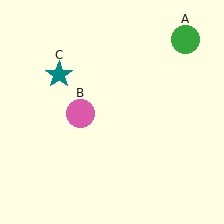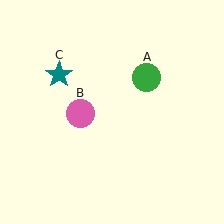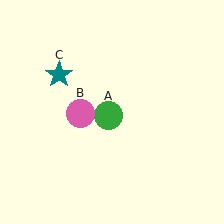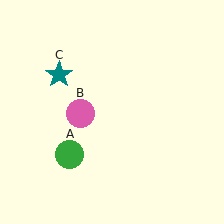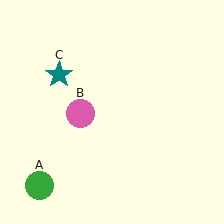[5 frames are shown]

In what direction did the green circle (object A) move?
The green circle (object A) moved down and to the left.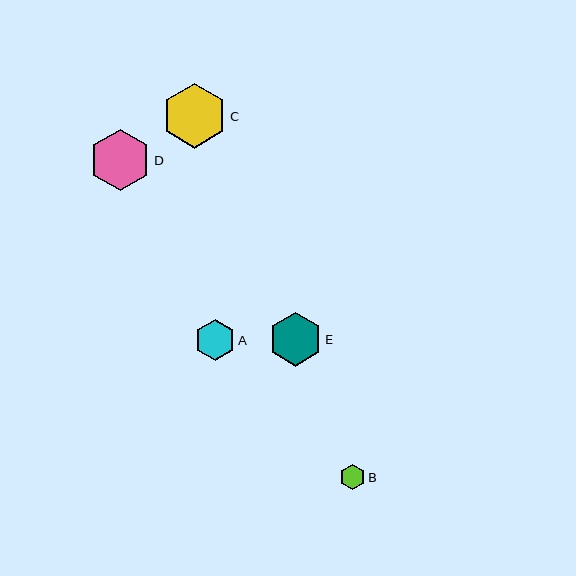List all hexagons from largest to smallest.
From largest to smallest: C, D, E, A, B.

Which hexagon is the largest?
Hexagon C is the largest with a size of approximately 65 pixels.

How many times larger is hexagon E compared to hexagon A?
Hexagon E is approximately 1.3 times the size of hexagon A.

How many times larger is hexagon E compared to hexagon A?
Hexagon E is approximately 1.3 times the size of hexagon A.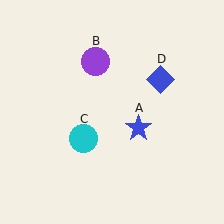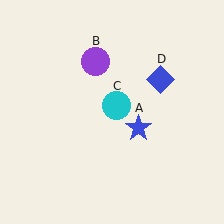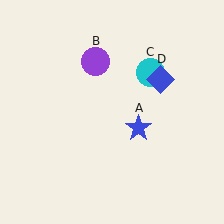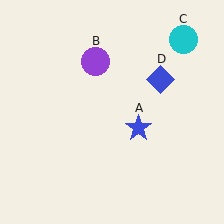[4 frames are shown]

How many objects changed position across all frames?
1 object changed position: cyan circle (object C).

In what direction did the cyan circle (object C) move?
The cyan circle (object C) moved up and to the right.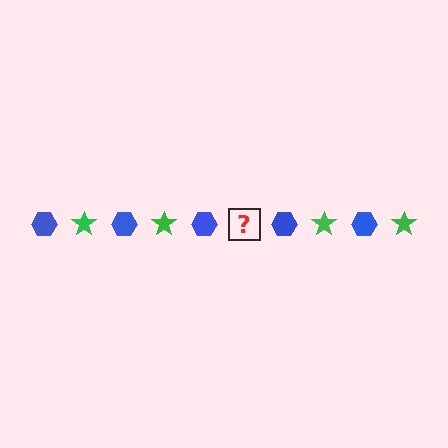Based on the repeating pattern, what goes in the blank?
The blank should be a green star.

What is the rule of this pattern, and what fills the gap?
The rule is that the pattern alternates between blue hexagon and green star. The gap should be filled with a green star.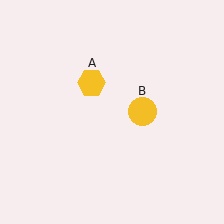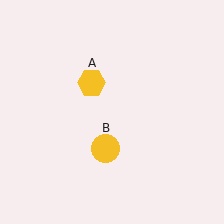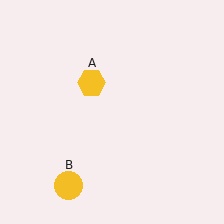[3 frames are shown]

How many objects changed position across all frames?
1 object changed position: yellow circle (object B).